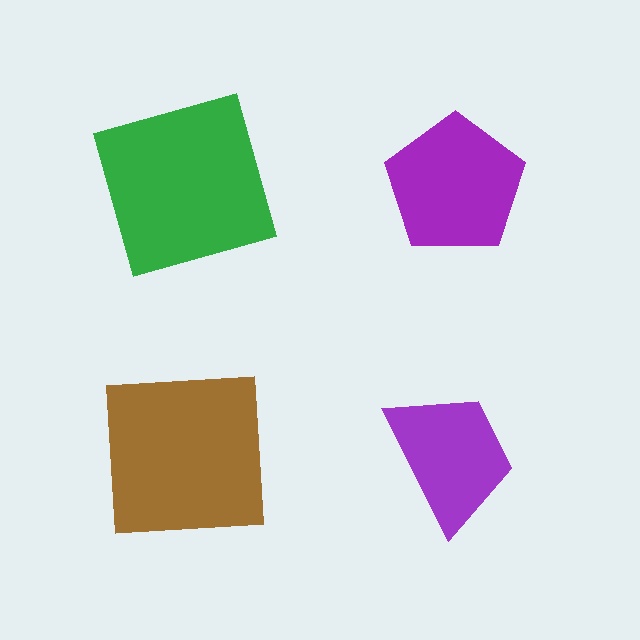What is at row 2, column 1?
A brown square.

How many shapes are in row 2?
2 shapes.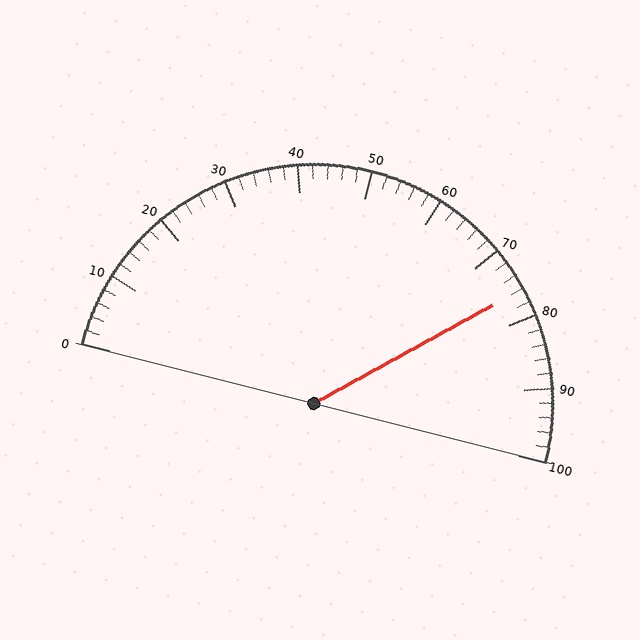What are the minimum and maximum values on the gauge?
The gauge ranges from 0 to 100.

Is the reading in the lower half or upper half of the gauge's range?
The reading is in the upper half of the range (0 to 100).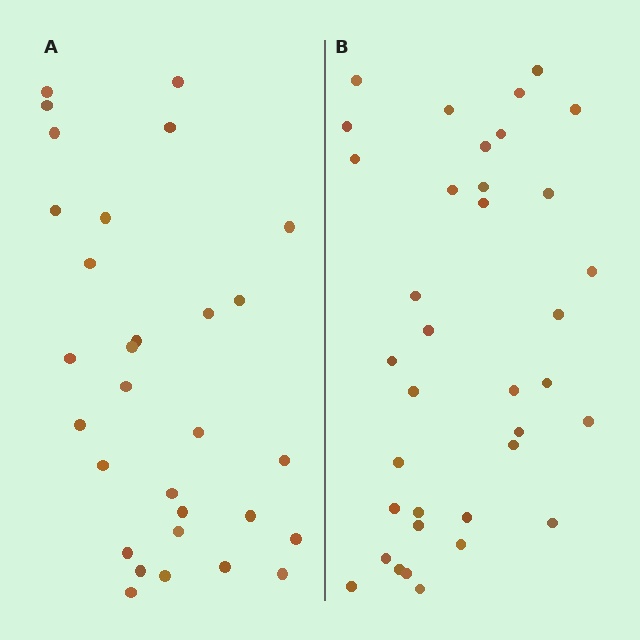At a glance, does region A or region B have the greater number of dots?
Region B (the right region) has more dots.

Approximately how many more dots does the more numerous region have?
Region B has about 6 more dots than region A.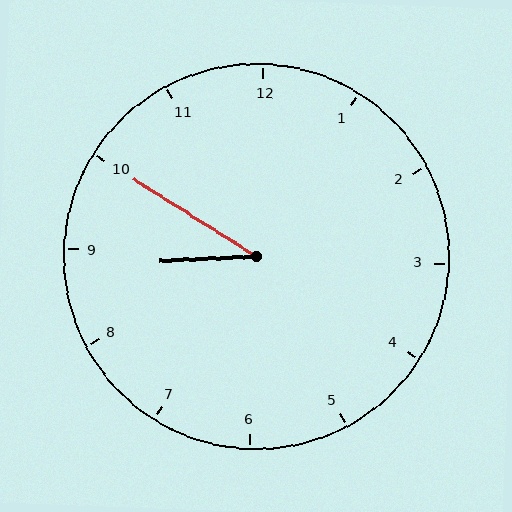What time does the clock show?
8:50.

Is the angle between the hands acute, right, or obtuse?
It is acute.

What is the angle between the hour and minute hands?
Approximately 35 degrees.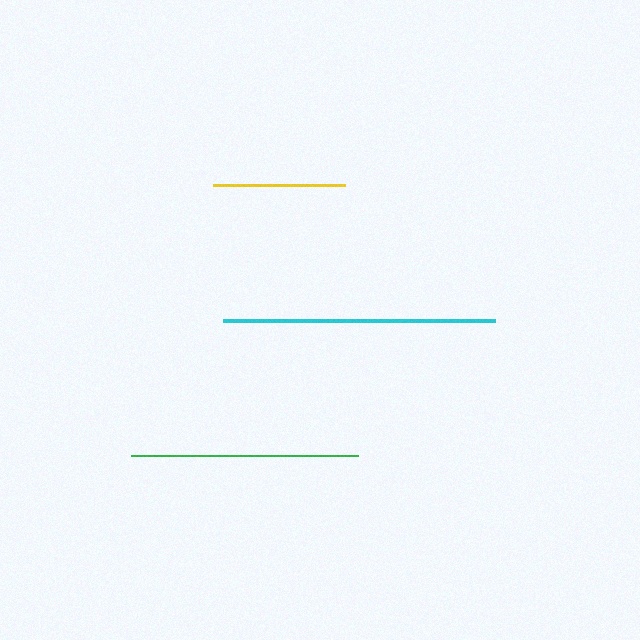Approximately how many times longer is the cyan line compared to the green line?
The cyan line is approximately 1.2 times the length of the green line.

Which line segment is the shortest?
The yellow line is the shortest at approximately 132 pixels.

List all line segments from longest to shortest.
From longest to shortest: cyan, green, yellow.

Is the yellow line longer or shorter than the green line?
The green line is longer than the yellow line.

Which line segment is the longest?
The cyan line is the longest at approximately 272 pixels.